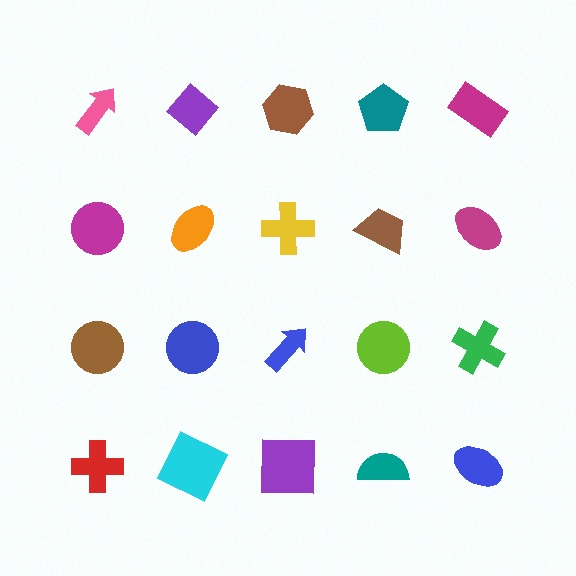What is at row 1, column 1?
A pink arrow.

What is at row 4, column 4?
A teal semicircle.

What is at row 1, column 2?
A purple diamond.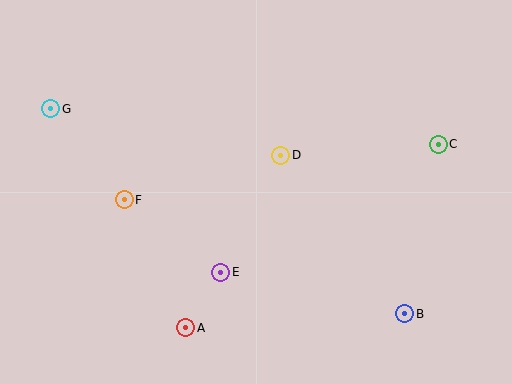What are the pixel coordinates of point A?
Point A is at (186, 328).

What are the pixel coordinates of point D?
Point D is at (281, 155).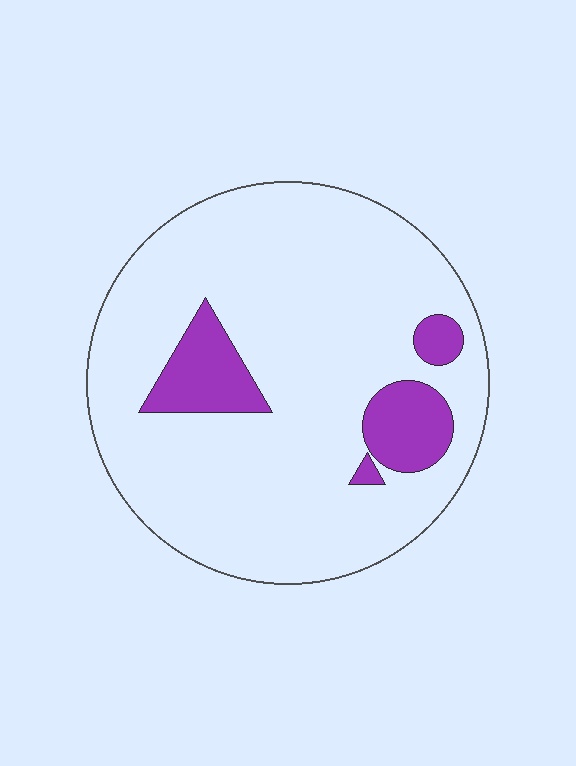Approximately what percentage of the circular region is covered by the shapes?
Approximately 15%.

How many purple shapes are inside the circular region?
4.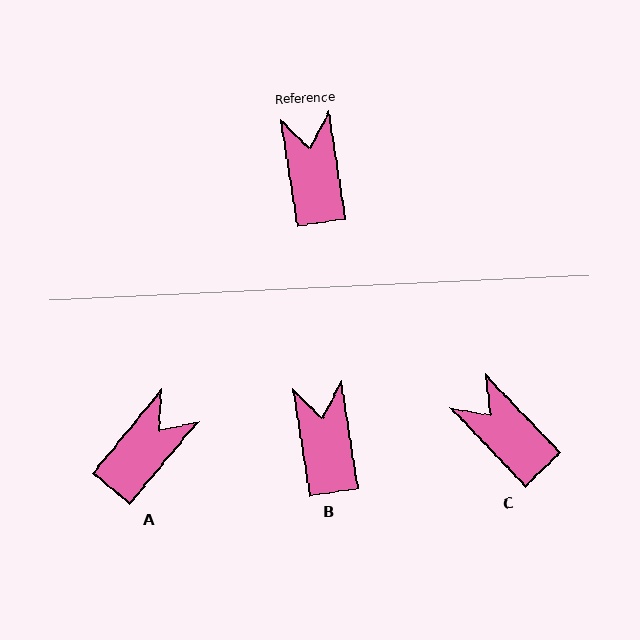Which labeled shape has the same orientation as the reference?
B.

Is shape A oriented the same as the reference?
No, it is off by about 48 degrees.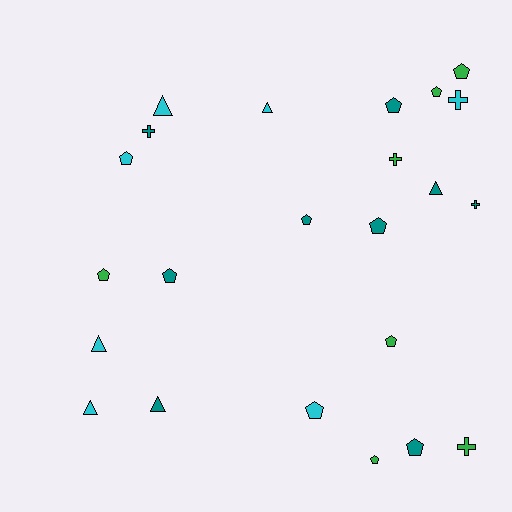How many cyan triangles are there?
There are 4 cyan triangles.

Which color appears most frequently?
Teal, with 9 objects.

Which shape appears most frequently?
Pentagon, with 12 objects.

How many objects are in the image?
There are 23 objects.